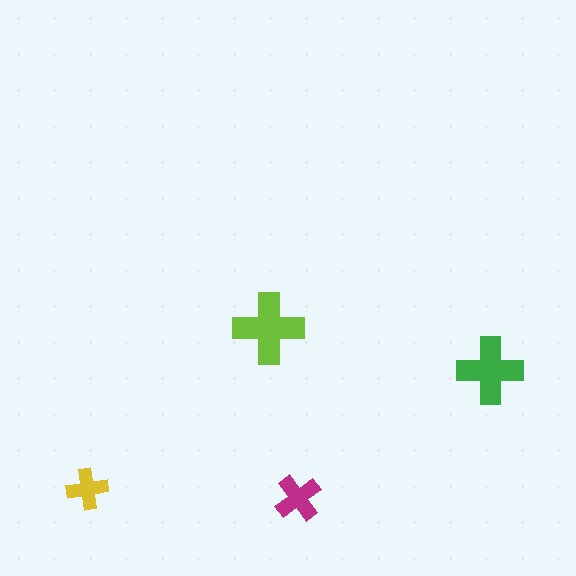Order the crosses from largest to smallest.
the lime one, the green one, the magenta one, the yellow one.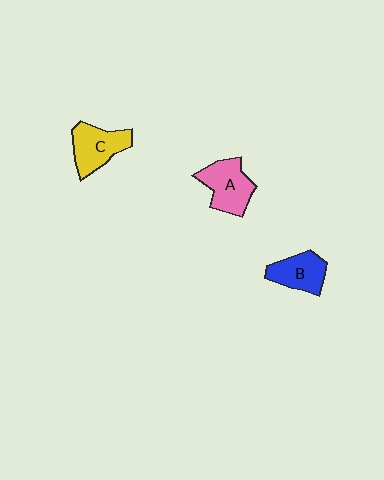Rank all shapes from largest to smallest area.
From largest to smallest: A (pink), C (yellow), B (blue).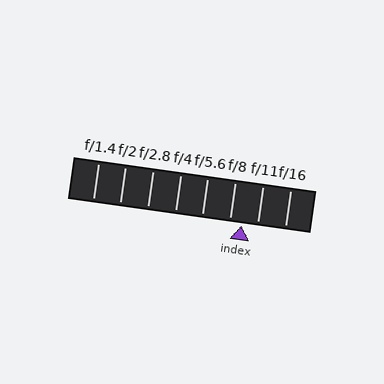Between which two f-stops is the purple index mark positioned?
The index mark is between f/8 and f/11.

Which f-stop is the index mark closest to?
The index mark is closest to f/8.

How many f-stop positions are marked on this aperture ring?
There are 8 f-stop positions marked.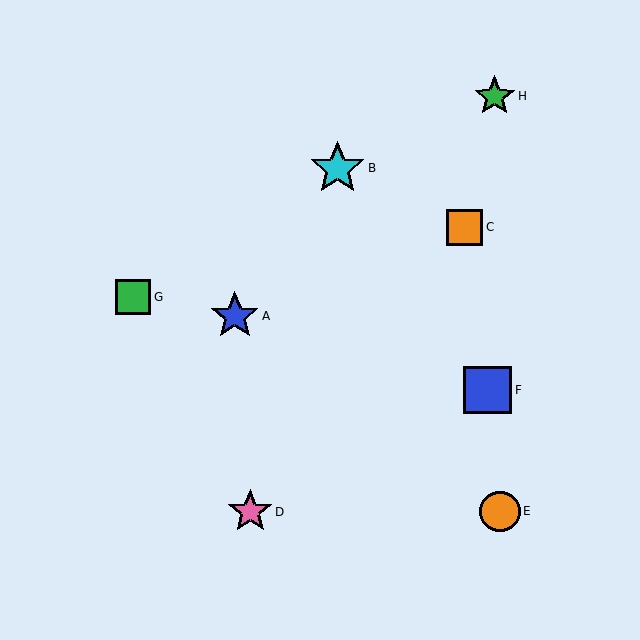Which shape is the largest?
The cyan star (labeled B) is the largest.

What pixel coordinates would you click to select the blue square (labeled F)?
Click at (488, 390) to select the blue square F.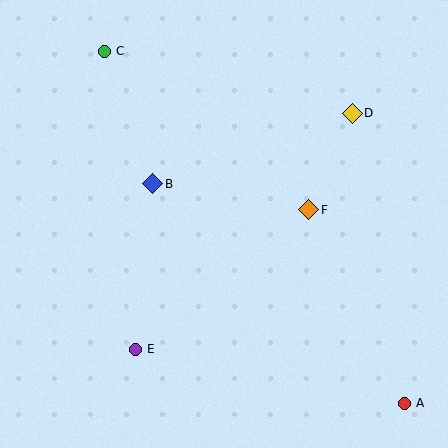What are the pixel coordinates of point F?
Point F is at (309, 210).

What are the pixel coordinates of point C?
Point C is at (104, 51).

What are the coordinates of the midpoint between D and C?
The midpoint between D and C is at (228, 82).